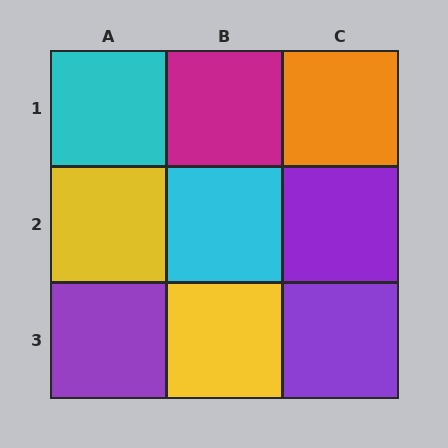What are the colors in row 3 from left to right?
Purple, yellow, purple.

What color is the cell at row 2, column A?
Yellow.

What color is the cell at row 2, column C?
Purple.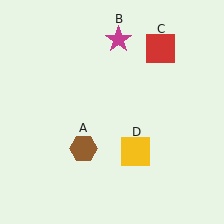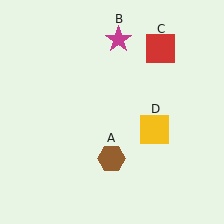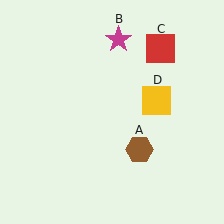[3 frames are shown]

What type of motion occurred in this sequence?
The brown hexagon (object A), yellow square (object D) rotated counterclockwise around the center of the scene.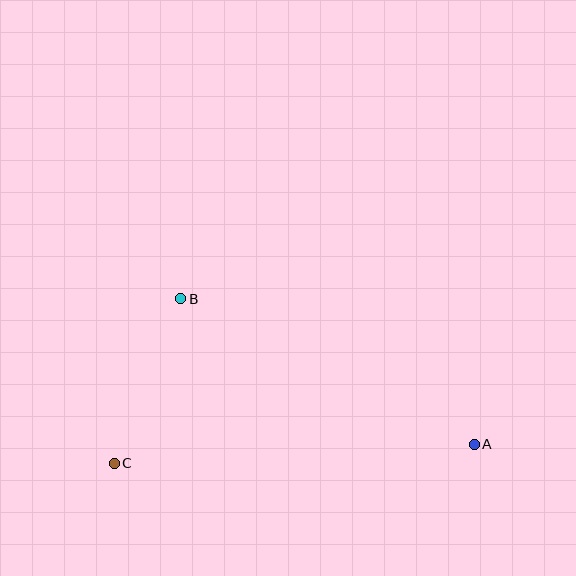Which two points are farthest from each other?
Points A and C are farthest from each other.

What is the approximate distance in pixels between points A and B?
The distance between A and B is approximately 328 pixels.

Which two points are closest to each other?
Points B and C are closest to each other.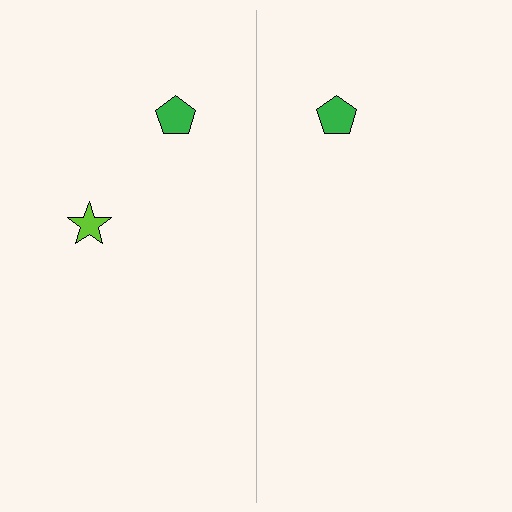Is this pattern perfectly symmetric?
No, the pattern is not perfectly symmetric. A lime star is missing from the right side.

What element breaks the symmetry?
A lime star is missing from the right side.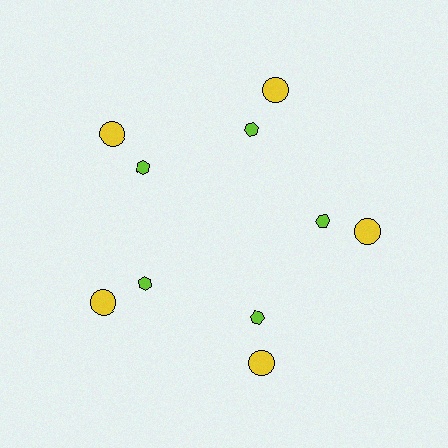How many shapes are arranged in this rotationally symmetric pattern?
There are 10 shapes, arranged in 5 groups of 2.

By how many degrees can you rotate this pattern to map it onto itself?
The pattern maps onto itself every 72 degrees of rotation.